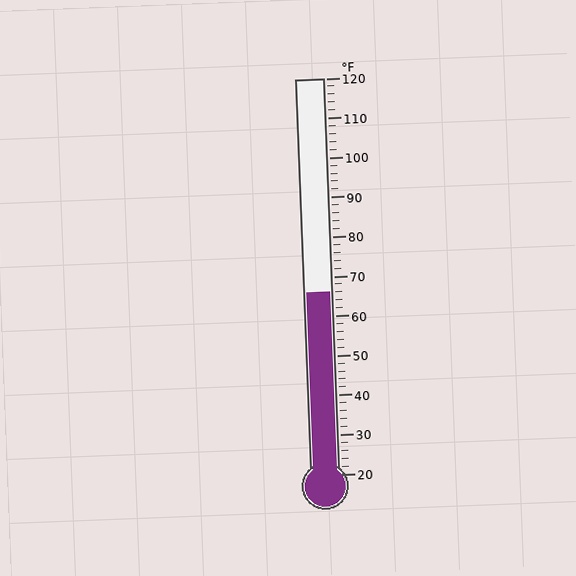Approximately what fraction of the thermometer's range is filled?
The thermometer is filled to approximately 45% of its range.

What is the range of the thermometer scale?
The thermometer scale ranges from 20°F to 120°F.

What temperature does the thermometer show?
The thermometer shows approximately 66°F.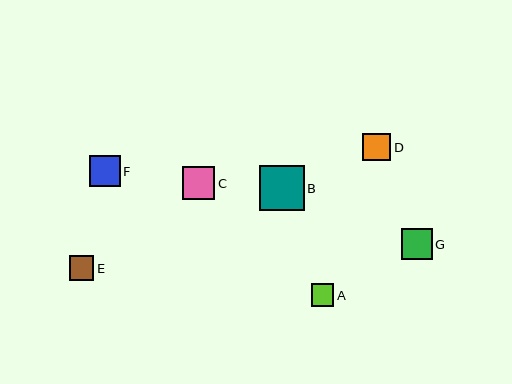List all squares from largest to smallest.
From largest to smallest: B, C, G, F, D, E, A.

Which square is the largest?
Square B is the largest with a size of approximately 45 pixels.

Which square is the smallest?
Square A is the smallest with a size of approximately 22 pixels.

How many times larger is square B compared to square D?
Square B is approximately 1.6 times the size of square D.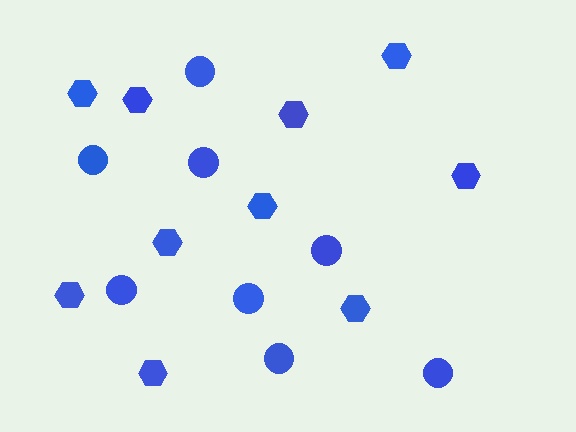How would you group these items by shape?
There are 2 groups: one group of hexagons (10) and one group of circles (8).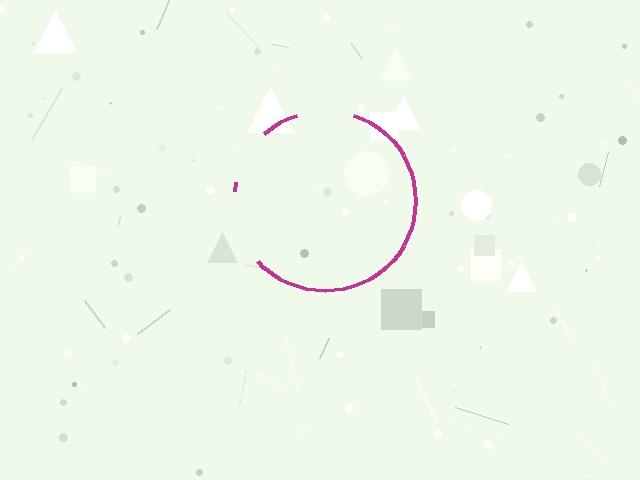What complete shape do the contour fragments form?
The contour fragments form a circle.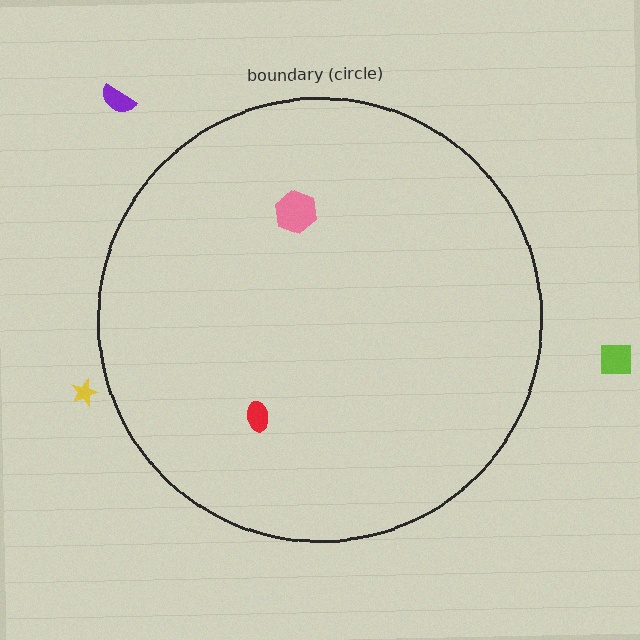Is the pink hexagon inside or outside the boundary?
Inside.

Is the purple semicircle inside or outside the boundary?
Outside.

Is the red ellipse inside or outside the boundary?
Inside.